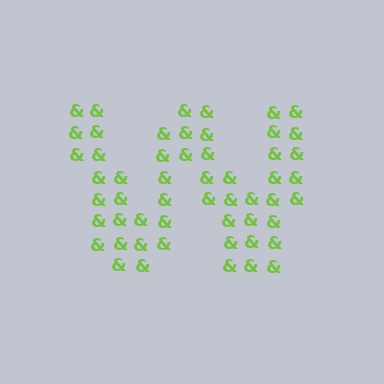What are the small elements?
The small elements are ampersands.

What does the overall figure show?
The overall figure shows the letter W.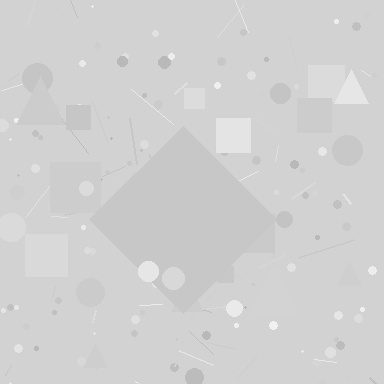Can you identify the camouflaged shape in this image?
The camouflaged shape is a diamond.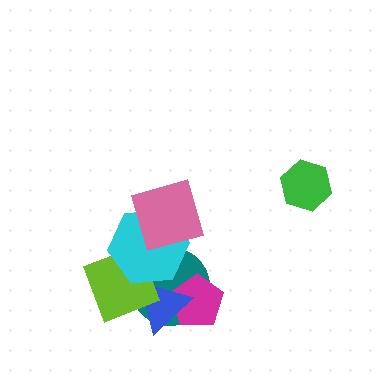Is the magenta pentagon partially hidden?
Yes, it is partially covered by another shape.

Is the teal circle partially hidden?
Yes, it is partially covered by another shape.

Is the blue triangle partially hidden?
Yes, it is partially covered by another shape.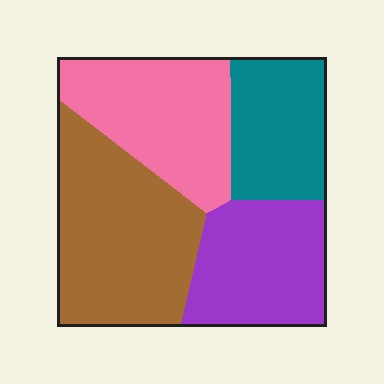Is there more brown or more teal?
Brown.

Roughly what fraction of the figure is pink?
Pink takes up about one quarter (1/4) of the figure.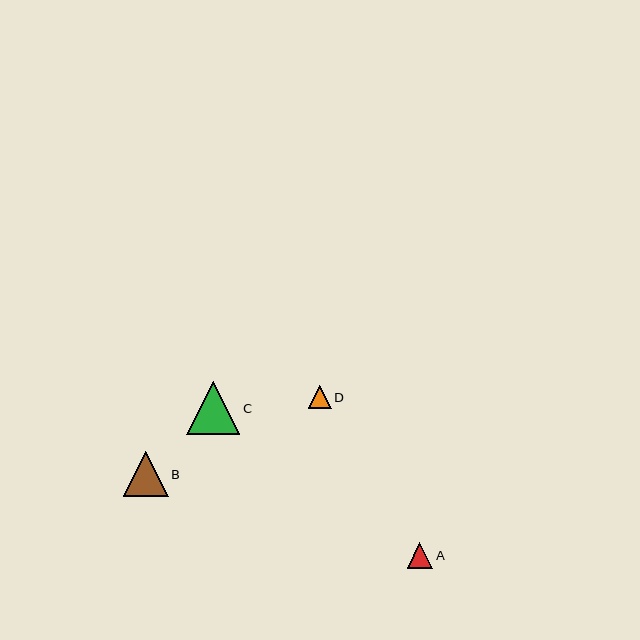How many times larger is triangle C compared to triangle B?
Triangle C is approximately 1.2 times the size of triangle B.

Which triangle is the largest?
Triangle C is the largest with a size of approximately 53 pixels.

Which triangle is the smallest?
Triangle D is the smallest with a size of approximately 23 pixels.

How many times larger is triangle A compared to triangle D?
Triangle A is approximately 1.1 times the size of triangle D.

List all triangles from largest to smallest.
From largest to smallest: C, B, A, D.